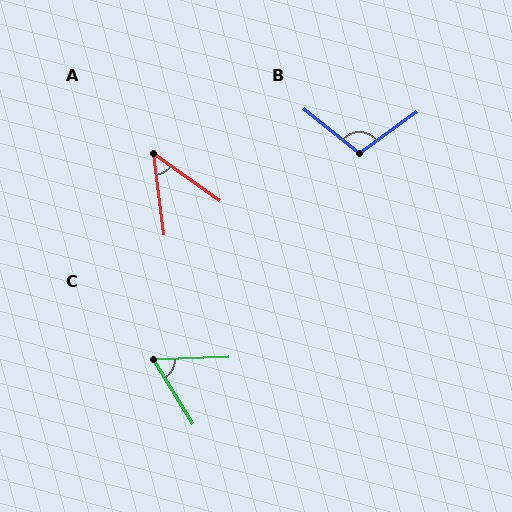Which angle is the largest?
B, at approximately 105 degrees.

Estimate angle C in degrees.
Approximately 60 degrees.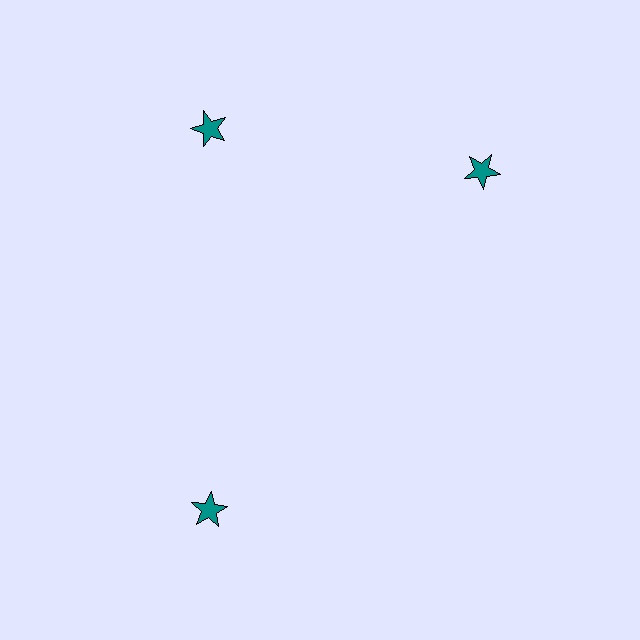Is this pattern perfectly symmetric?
No. The 3 teal stars are arranged in a ring, but one element near the 3 o'clock position is rotated out of alignment along the ring, breaking the 3-fold rotational symmetry.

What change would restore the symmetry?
The symmetry would be restored by rotating it back into even spacing with its neighbors so that all 3 stars sit at equal angles and equal distance from the center.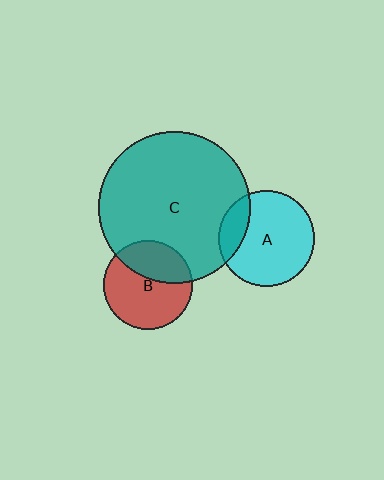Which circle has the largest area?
Circle C (teal).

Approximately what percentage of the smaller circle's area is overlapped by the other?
Approximately 20%.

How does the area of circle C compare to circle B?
Approximately 2.9 times.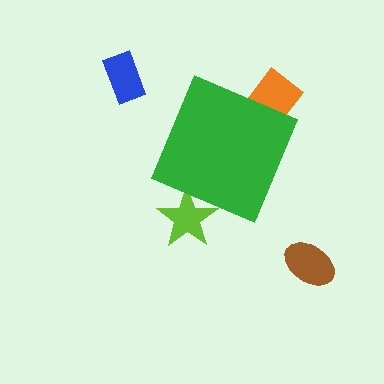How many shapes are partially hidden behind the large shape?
2 shapes are partially hidden.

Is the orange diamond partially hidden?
Yes, the orange diamond is partially hidden behind the green diamond.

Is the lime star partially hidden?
Yes, the lime star is partially hidden behind the green diamond.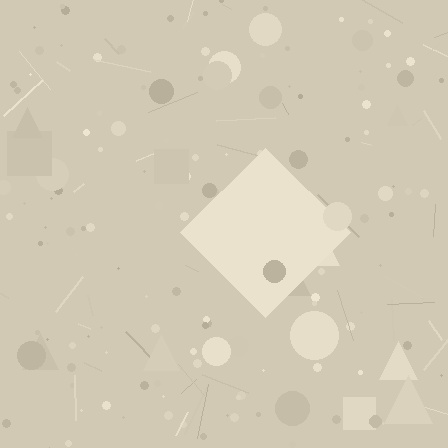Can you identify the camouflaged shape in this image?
The camouflaged shape is a diamond.